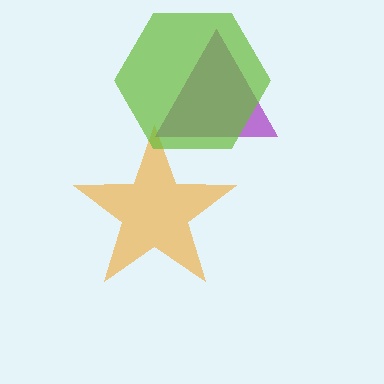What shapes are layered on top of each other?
The layered shapes are: an orange star, a purple triangle, a lime hexagon.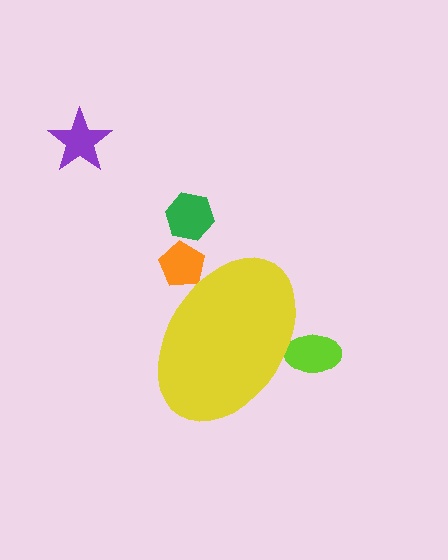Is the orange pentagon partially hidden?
Yes, the orange pentagon is partially hidden behind the yellow ellipse.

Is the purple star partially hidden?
No, the purple star is fully visible.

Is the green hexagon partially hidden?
No, the green hexagon is fully visible.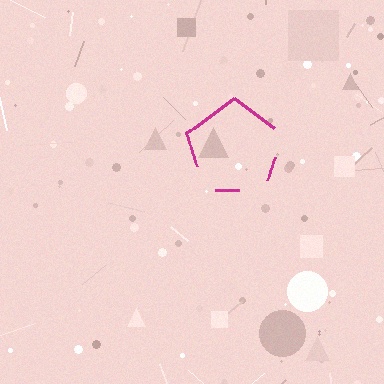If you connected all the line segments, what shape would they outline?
They would outline a pentagon.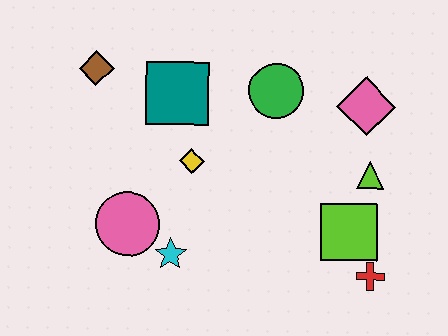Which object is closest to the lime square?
The red cross is closest to the lime square.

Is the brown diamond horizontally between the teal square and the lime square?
No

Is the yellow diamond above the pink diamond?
No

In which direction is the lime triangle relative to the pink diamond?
The lime triangle is below the pink diamond.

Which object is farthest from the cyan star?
The pink diamond is farthest from the cyan star.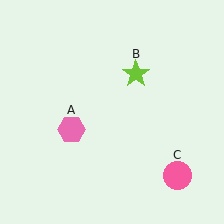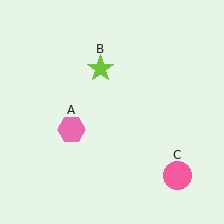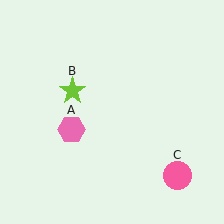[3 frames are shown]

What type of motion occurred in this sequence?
The lime star (object B) rotated counterclockwise around the center of the scene.